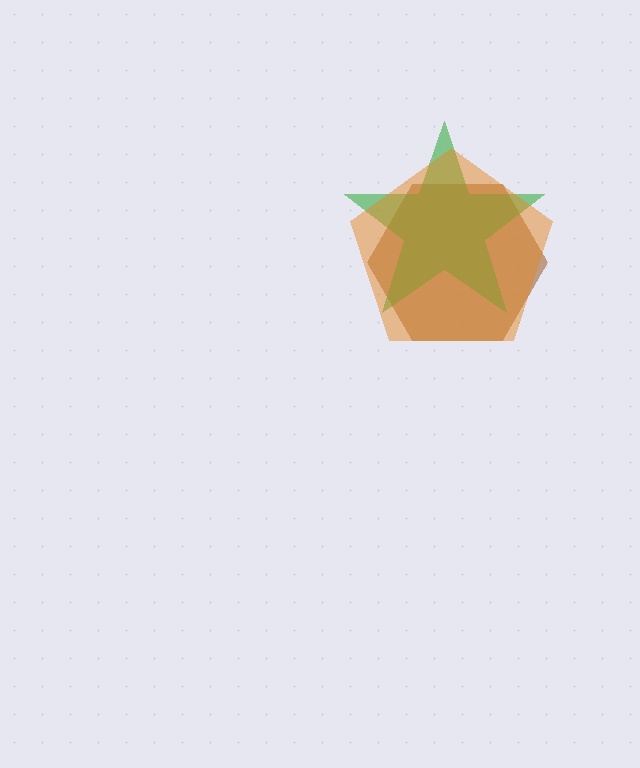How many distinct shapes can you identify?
There are 3 distinct shapes: a brown hexagon, a green star, an orange pentagon.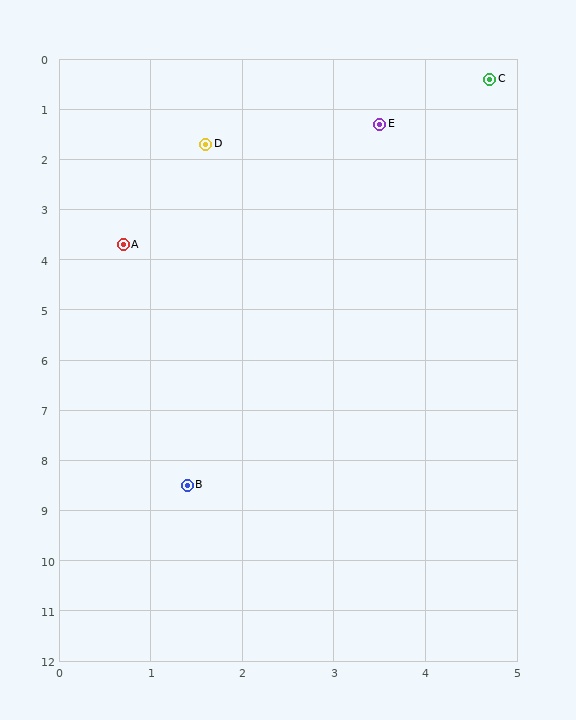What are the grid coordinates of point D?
Point D is at approximately (1.6, 1.7).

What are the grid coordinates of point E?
Point E is at approximately (3.5, 1.3).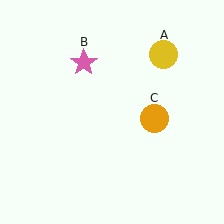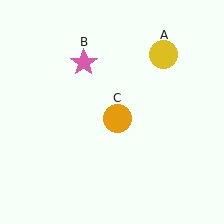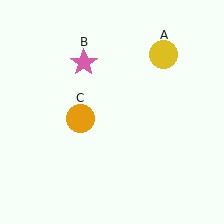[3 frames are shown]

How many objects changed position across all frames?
1 object changed position: orange circle (object C).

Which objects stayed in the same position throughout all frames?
Yellow circle (object A) and pink star (object B) remained stationary.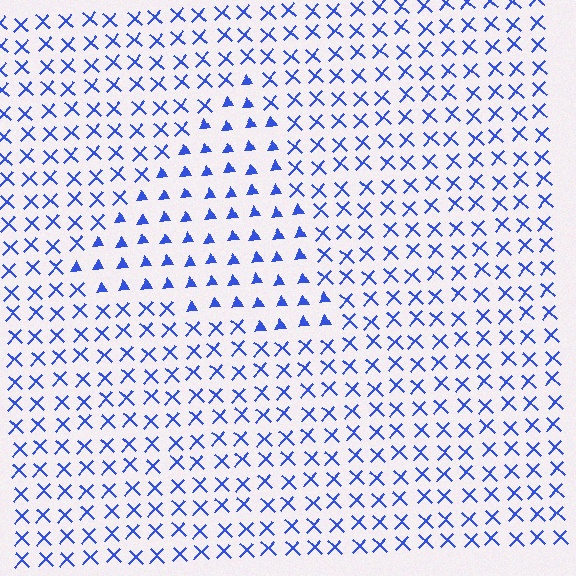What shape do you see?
I see a triangle.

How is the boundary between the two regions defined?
The boundary is defined by a change in element shape: triangles inside vs. X marks outside. All elements share the same color and spacing.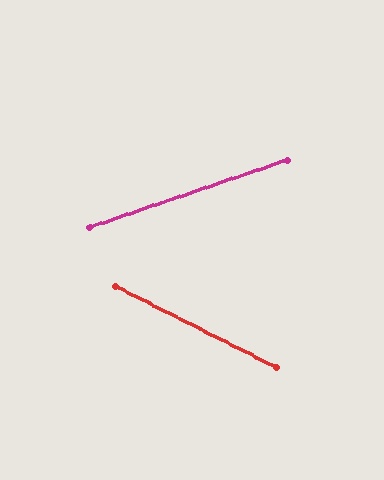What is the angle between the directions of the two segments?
Approximately 46 degrees.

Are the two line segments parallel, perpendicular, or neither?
Neither parallel nor perpendicular — they differ by about 46°.